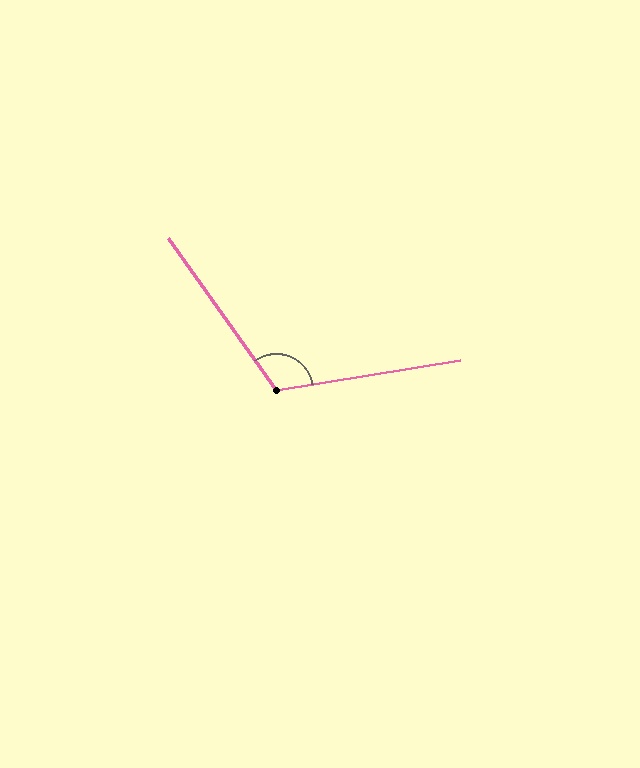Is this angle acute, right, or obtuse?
It is obtuse.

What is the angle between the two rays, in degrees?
Approximately 116 degrees.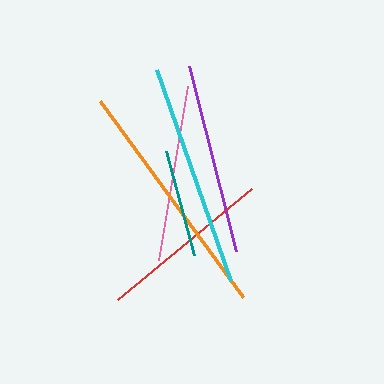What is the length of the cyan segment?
The cyan segment is approximately 224 pixels long.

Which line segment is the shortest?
The teal line is the shortest at approximately 108 pixels.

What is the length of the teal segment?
The teal segment is approximately 108 pixels long.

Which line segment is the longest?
The orange line is the longest at approximately 242 pixels.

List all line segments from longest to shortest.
From longest to shortest: orange, cyan, purple, pink, red, teal.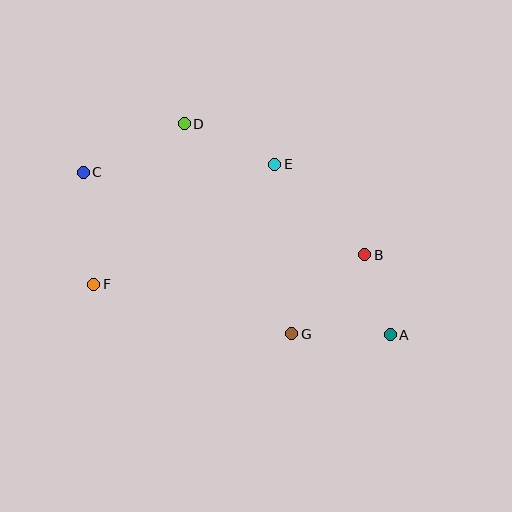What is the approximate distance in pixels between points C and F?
The distance between C and F is approximately 113 pixels.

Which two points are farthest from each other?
Points A and C are farthest from each other.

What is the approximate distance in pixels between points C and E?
The distance between C and E is approximately 192 pixels.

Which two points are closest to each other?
Points A and B are closest to each other.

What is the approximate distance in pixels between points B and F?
The distance between B and F is approximately 273 pixels.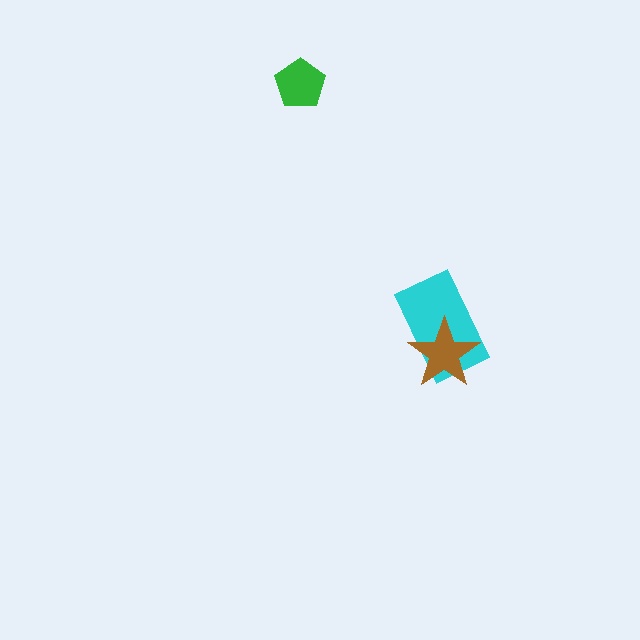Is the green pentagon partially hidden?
No, no other shape covers it.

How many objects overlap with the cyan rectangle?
1 object overlaps with the cyan rectangle.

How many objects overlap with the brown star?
1 object overlaps with the brown star.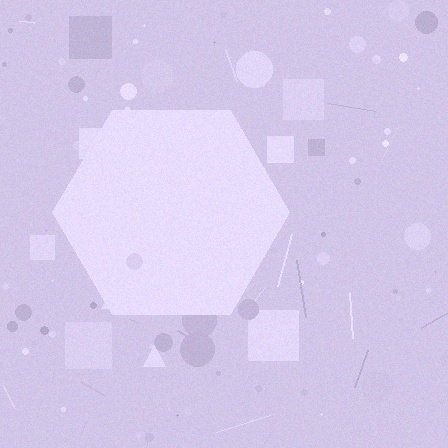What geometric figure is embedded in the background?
A hexagon is embedded in the background.